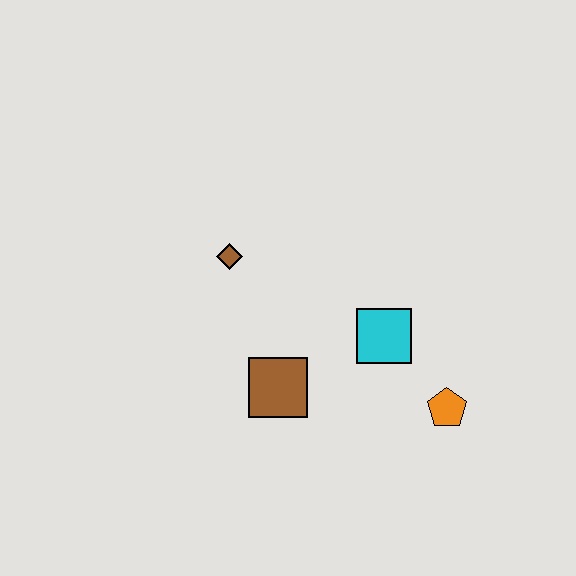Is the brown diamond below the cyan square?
No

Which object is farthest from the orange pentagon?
The brown diamond is farthest from the orange pentagon.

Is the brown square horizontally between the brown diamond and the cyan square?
Yes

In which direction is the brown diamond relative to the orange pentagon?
The brown diamond is to the left of the orange pentagon.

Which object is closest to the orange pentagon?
The cyan square is closest to the orange pentagon.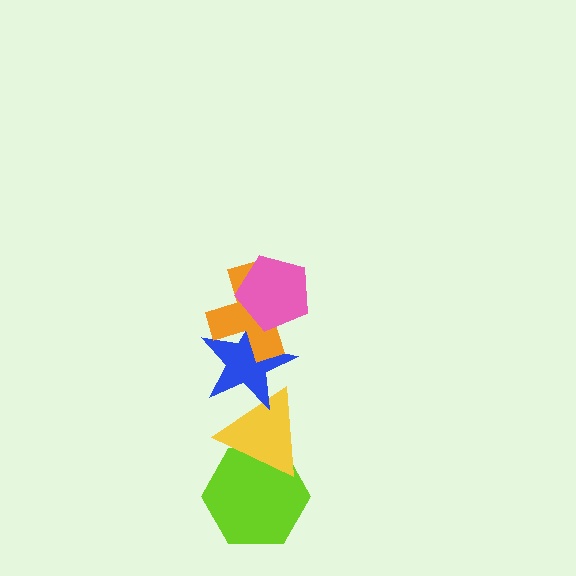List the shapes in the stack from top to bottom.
From top to bottom: the pink pentagon, the orange cross, the blue star, the yellow triangle, the lime hexagon.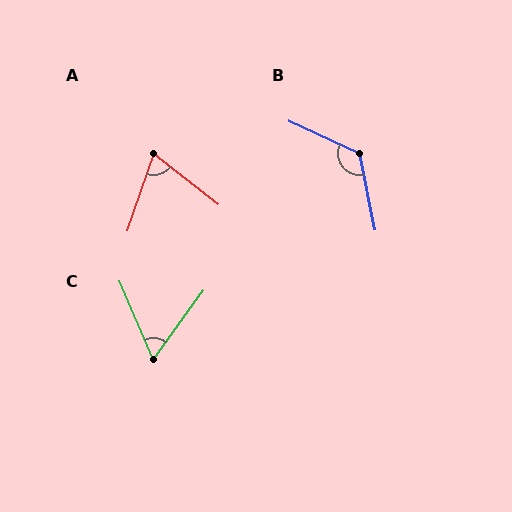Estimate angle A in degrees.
Approximately 71 degrees.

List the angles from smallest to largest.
C (59°), A (71°), B (126°).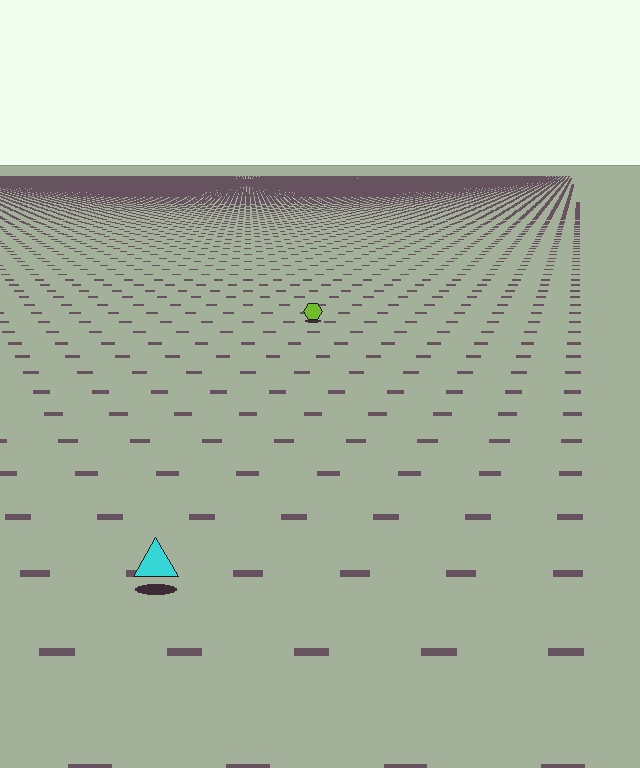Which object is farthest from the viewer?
The lime hexagon is farthest from the viewer. It appears smaller and the ground texture around it is denser.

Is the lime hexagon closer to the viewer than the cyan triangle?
No. The cyan triangle is closer — you can tell from the texture gradient: the ground texture is coarser near it.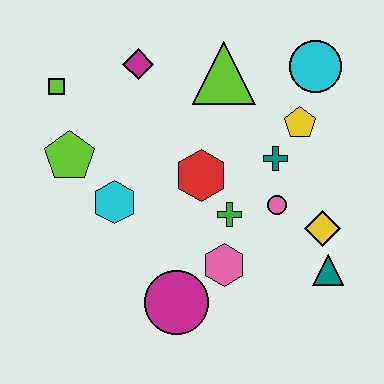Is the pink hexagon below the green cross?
Yes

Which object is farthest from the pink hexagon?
The lime square is farthest from the pink hexagon.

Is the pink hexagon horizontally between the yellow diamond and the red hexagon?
Yes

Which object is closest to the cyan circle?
The yellow pentagon is closest to the cyan circle.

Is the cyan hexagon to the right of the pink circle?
No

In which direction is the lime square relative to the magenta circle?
The lime square is above the magenta circle.